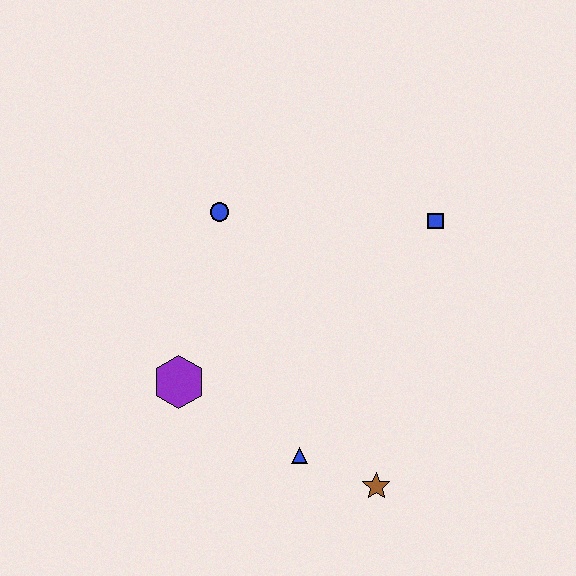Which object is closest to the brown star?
The blue triangle is closest to the brown star.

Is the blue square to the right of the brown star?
Yes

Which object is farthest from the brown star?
The blue circle is farthest from the brown star.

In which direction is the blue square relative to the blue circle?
The blue square is to the right of the blue circle.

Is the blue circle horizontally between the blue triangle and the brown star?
No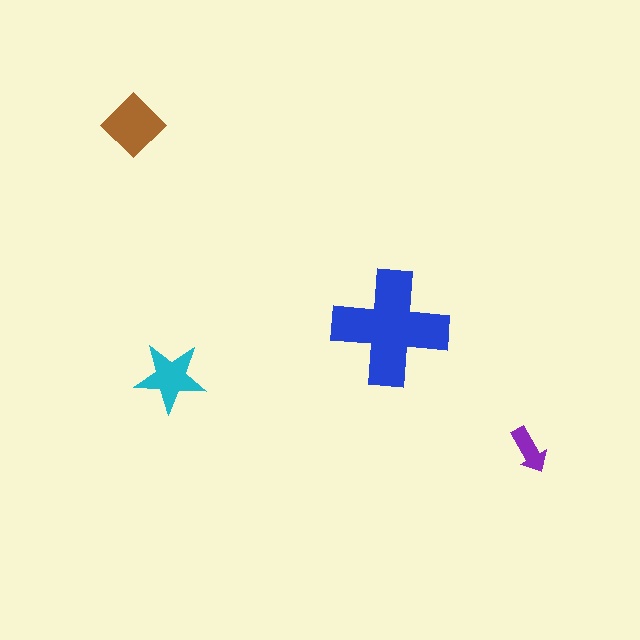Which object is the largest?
The blue cross.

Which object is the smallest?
The purple arrow.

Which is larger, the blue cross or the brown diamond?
The blue cross.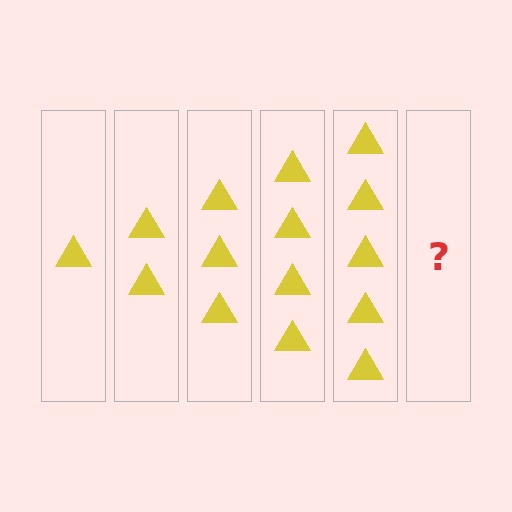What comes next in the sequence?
The next element should be 6 triangles.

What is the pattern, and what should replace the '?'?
The pattern is that each step adds one more triangle. The '?' should be 6 triangles.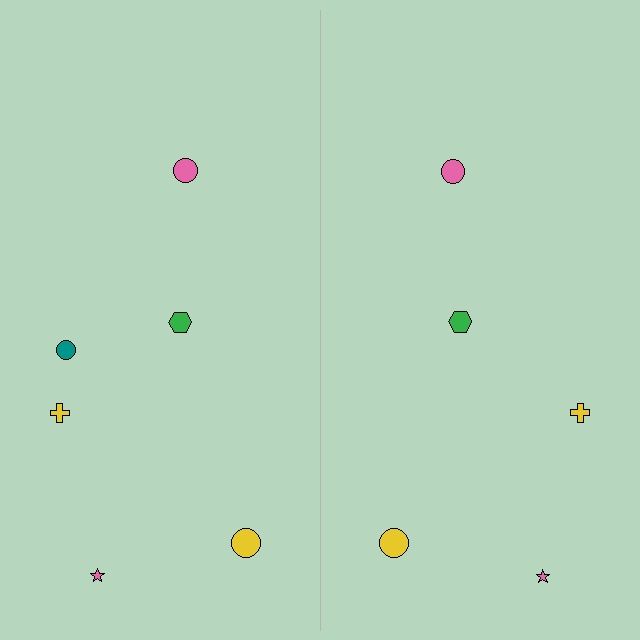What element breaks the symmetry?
A teal circle is missing from the right side.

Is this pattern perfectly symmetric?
No, the pattern is not perfectly symmetric. A teal circle is missing from the right side.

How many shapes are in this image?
There are 11 shapes in this image.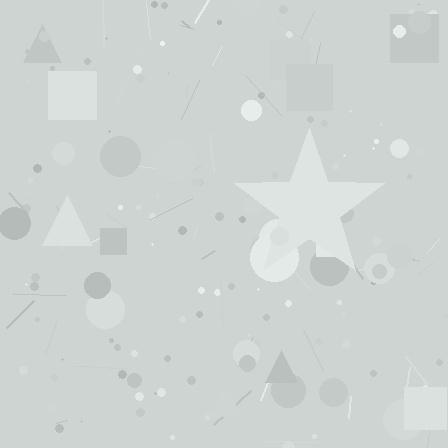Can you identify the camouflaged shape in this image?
The camouflaged shape is a star.